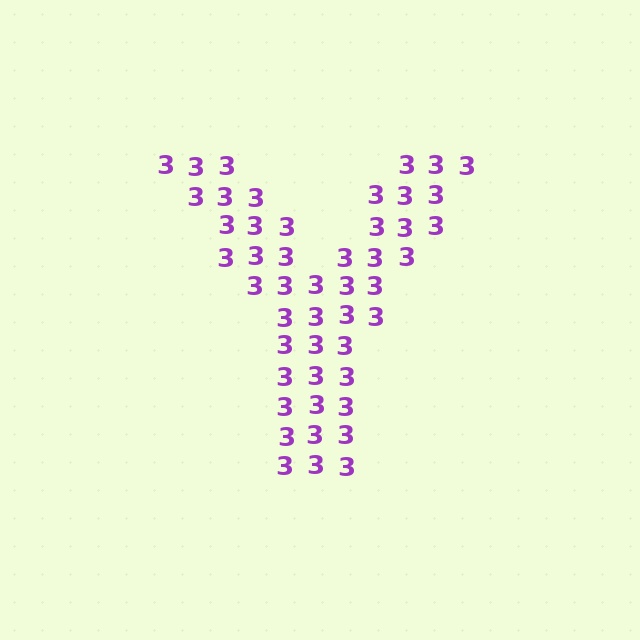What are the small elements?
The small elements are digit 3's.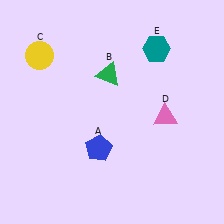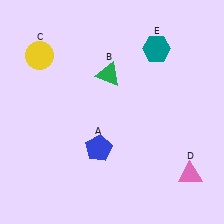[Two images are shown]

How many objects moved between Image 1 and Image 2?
1 object moved between the two images.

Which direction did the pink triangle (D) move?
The pink triangle (D) moved down.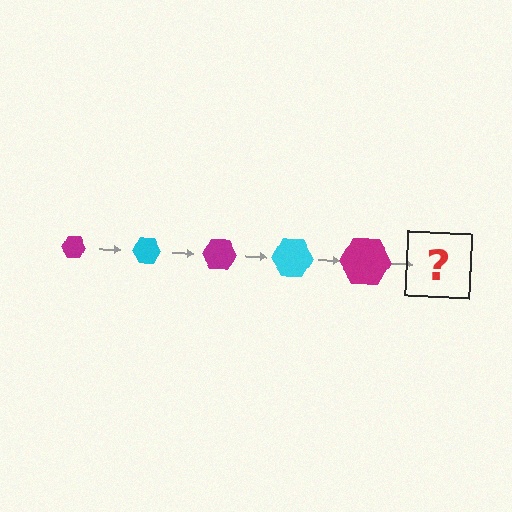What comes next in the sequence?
The next element should be a cyan hexagon, larger than the previous one.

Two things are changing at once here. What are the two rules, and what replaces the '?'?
The two rules are that the hexagon grows larger each step and the color cycles through magenta and cyan. The '?' should be a cyan hexagon, larger than the previous one.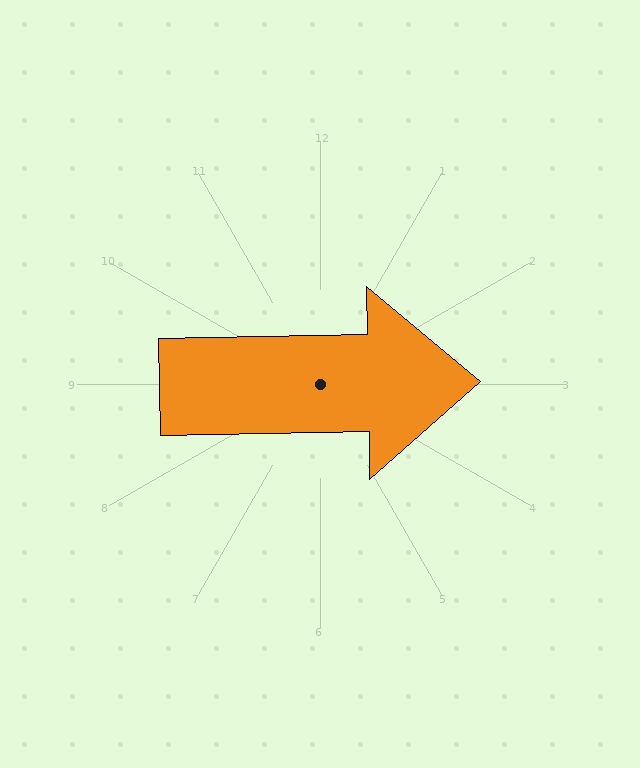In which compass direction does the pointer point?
East.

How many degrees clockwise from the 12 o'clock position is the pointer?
Approximately 89 degrees.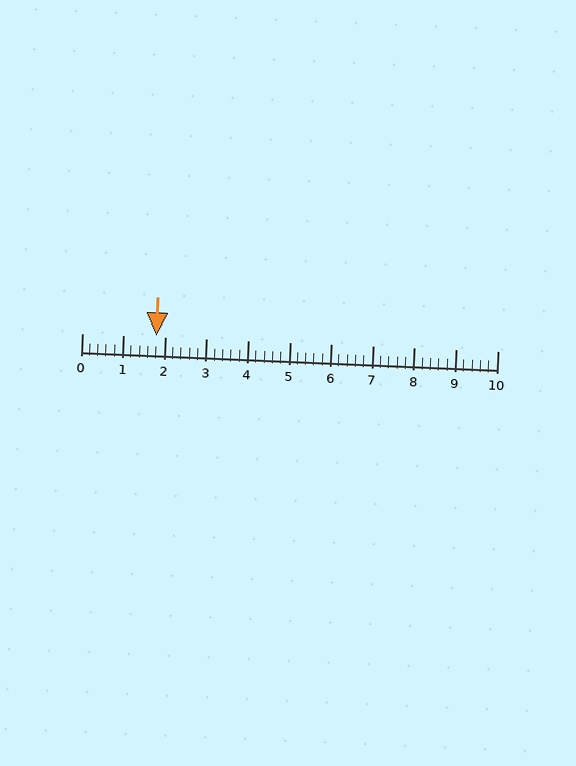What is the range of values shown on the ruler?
The ruler shows values from 0 to 10.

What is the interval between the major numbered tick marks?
The major tick marks are spaced 1 units apart.